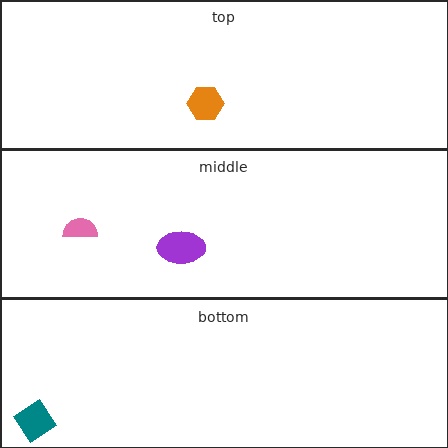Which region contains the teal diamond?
The bottom region.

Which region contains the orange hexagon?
The top region.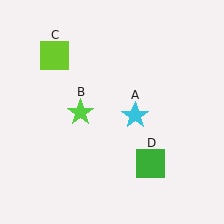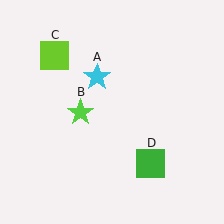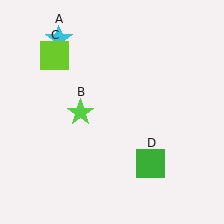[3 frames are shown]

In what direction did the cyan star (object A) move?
The cyan star (object A) moved up and to the left.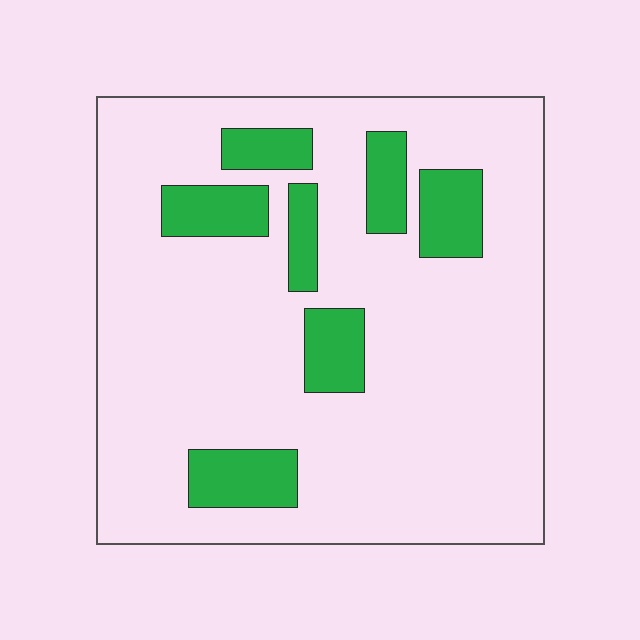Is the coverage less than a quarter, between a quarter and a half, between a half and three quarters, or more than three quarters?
Less than a quarter.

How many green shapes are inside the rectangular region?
7.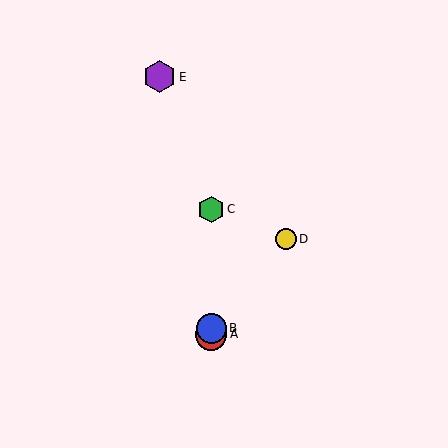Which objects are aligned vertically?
Objects A, B, C are aligned vertically.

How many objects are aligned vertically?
3 objects (A, B, C) are aligned vertically.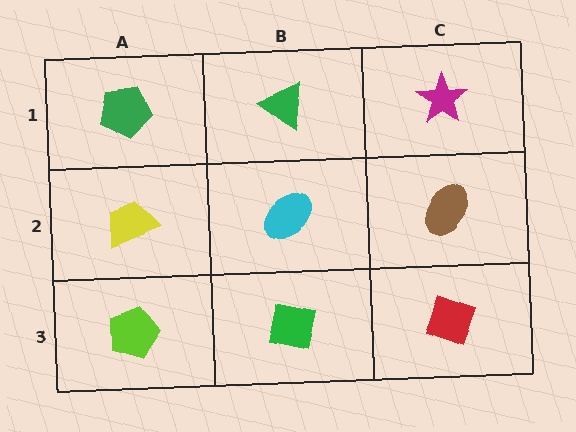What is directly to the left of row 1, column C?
A green triangle.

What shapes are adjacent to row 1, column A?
A yellow trapezoid (row 2, column A), a green triangle (row 1, column B).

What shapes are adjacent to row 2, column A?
A green pentagon (row 1, column A), a lime pentagon (row 3, column A), a cyan ellipse (row 2, column B).